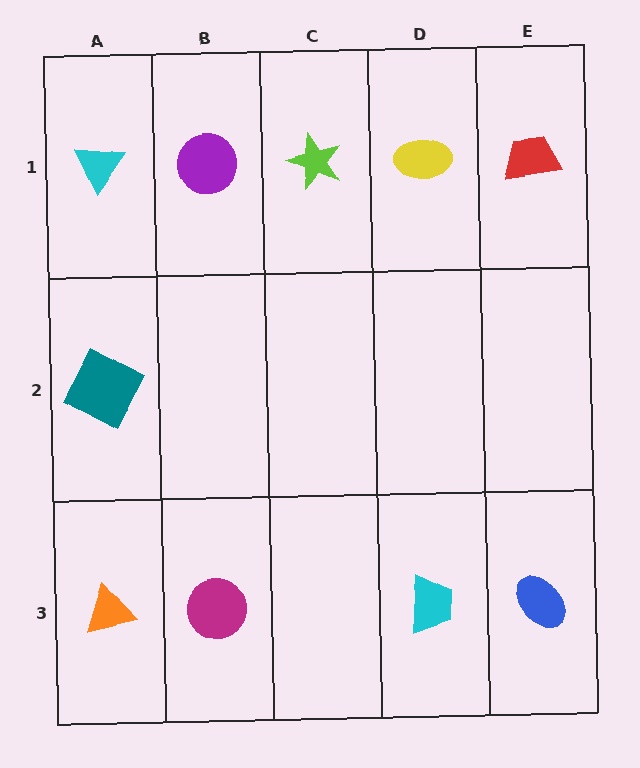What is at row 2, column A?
A teal square.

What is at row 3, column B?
A magenta circle.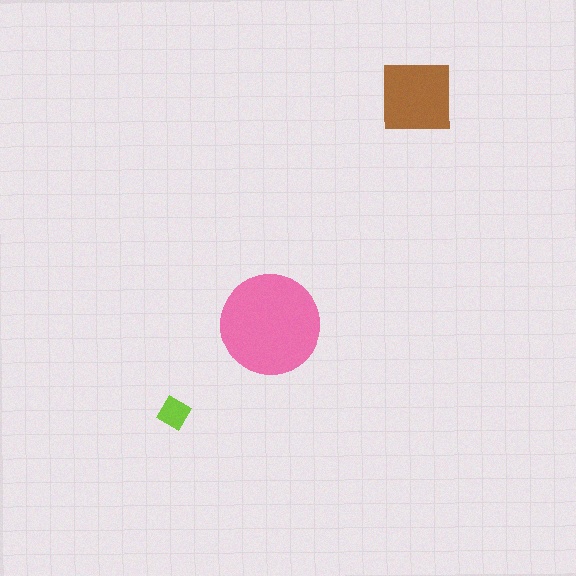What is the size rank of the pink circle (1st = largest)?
1st.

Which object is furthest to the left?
The lime diamond is leftmost.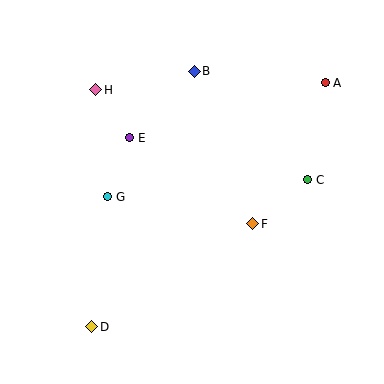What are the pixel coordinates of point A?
Point A is at (325, 83).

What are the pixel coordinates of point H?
Point H is at (96, 90).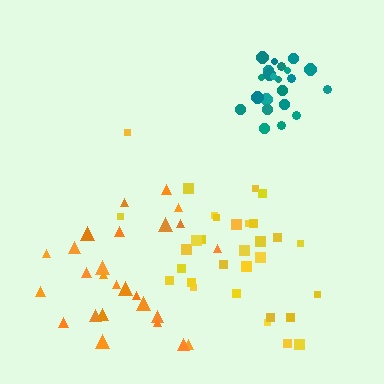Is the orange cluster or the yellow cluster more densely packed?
Yellow.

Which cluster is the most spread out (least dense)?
Orange.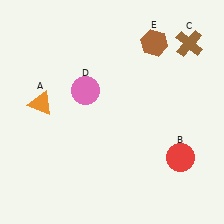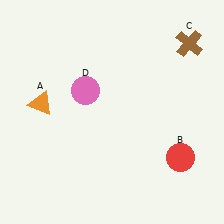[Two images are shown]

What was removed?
The brown hexagon (E) was removed in Image 2.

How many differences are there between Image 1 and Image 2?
There is 1 difference between the two images.